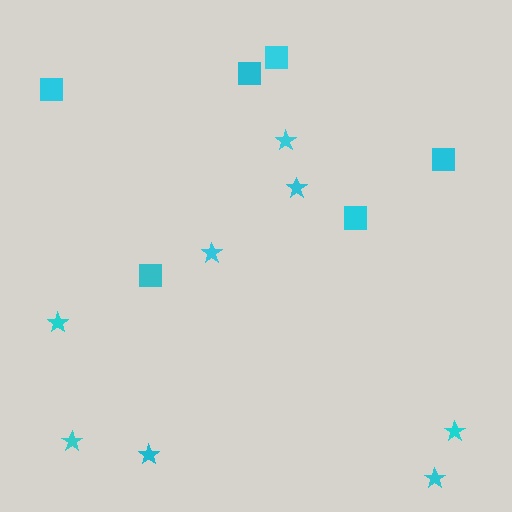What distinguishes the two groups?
There are 2 groups: one group of squares (6) and one group of stars (8).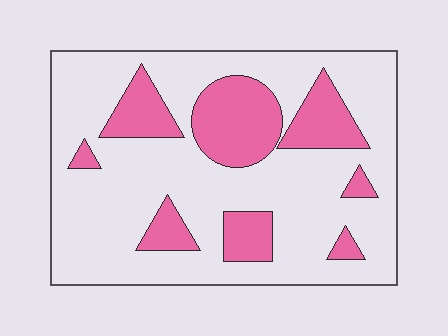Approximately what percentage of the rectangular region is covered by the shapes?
Approximately 25%.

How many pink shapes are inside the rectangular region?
8.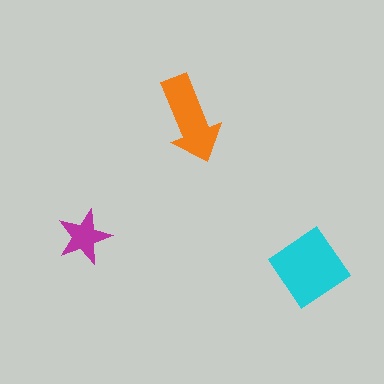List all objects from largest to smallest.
The cyan diamond, the orange arrow, the magenta star.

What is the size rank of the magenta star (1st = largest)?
3rd.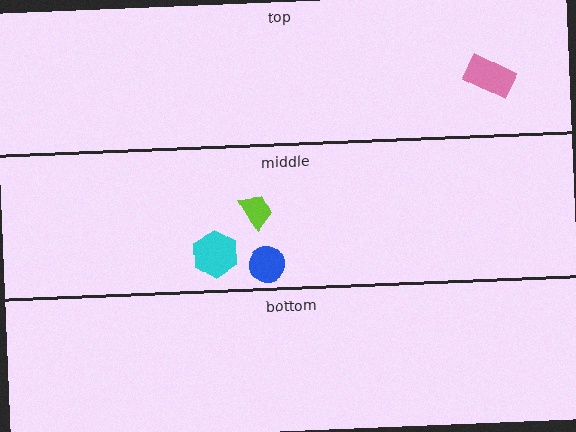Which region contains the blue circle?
The middle region.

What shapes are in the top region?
The pink rectangle.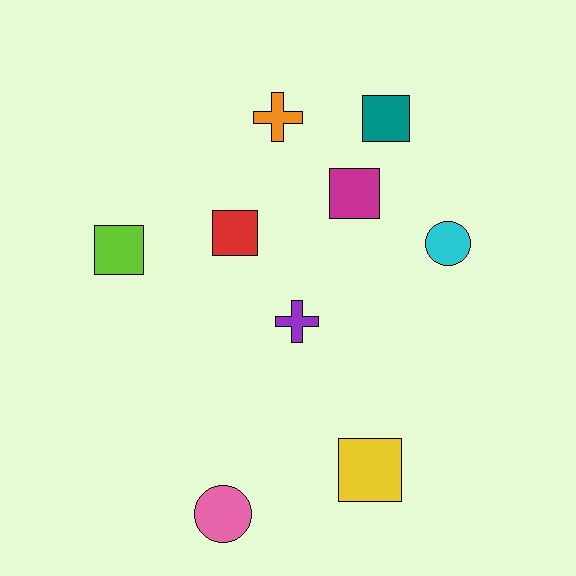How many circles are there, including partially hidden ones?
There are 2 circles.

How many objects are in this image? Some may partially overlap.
There are 9 objects.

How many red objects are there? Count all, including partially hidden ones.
There is 1 red object.